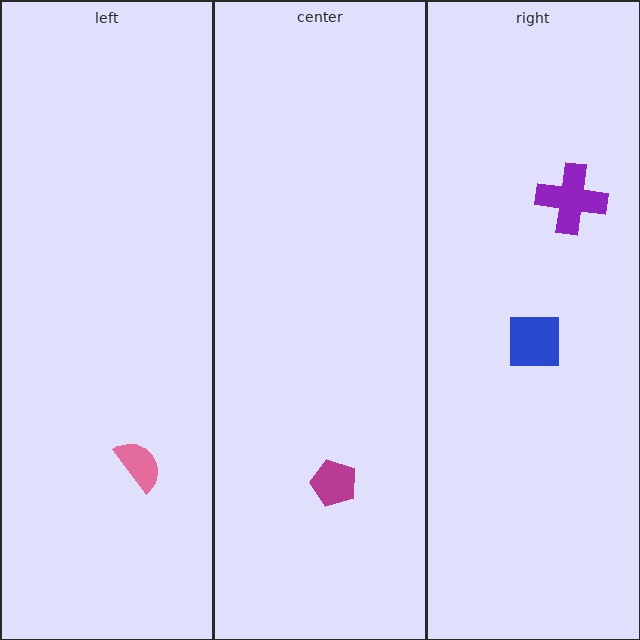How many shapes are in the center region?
1.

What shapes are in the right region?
The purple cross, the blue square.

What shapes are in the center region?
The magenta pentagon.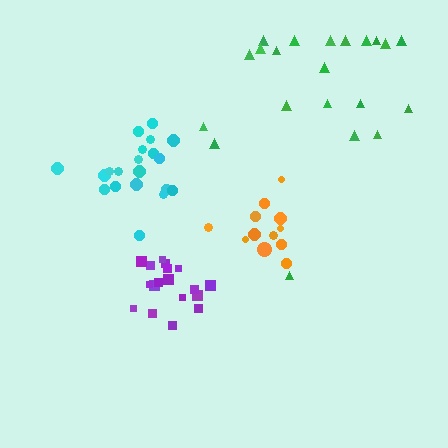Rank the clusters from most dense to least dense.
cyan, purple, orange, green.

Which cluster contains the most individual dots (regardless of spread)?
Green (21).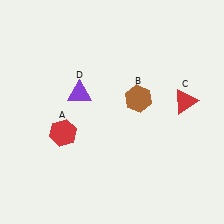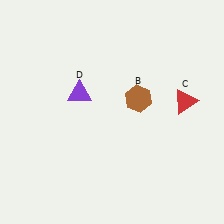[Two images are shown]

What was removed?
The red hexagon (A) was removed in Image 2.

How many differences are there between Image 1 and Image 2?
There is 1 difference between the two images.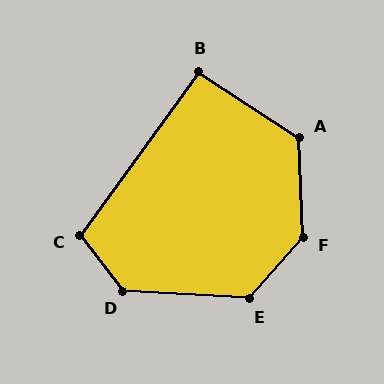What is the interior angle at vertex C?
Approximately 106 degrees (obtuse).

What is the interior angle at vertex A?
Approximately 125 degrees (obtuse).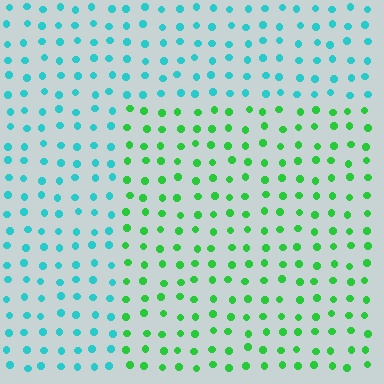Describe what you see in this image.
The image is filled with small cyan elements in a uniform arrangement. A rectangle-shaped region is visible where the elements are tinted to a slightly different hue, forming a subtle color boundary.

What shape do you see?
I see a rectangle.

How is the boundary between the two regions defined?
The boundary is defined purely by a slight shift in hue (about 53 degrees). Spacing, size, and orientation are identical on both sides.